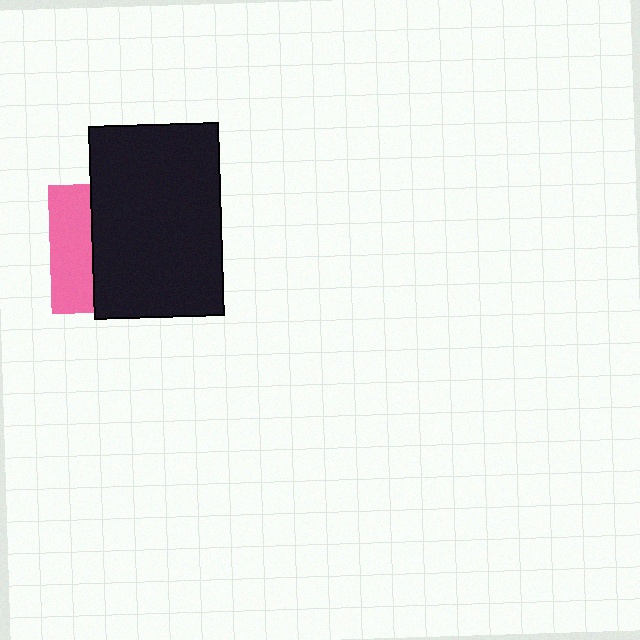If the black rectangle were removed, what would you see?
You would see the complete pink square.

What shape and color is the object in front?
The object in front is a black rectangle.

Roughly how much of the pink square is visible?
A small part of it is visible (roughly 32%).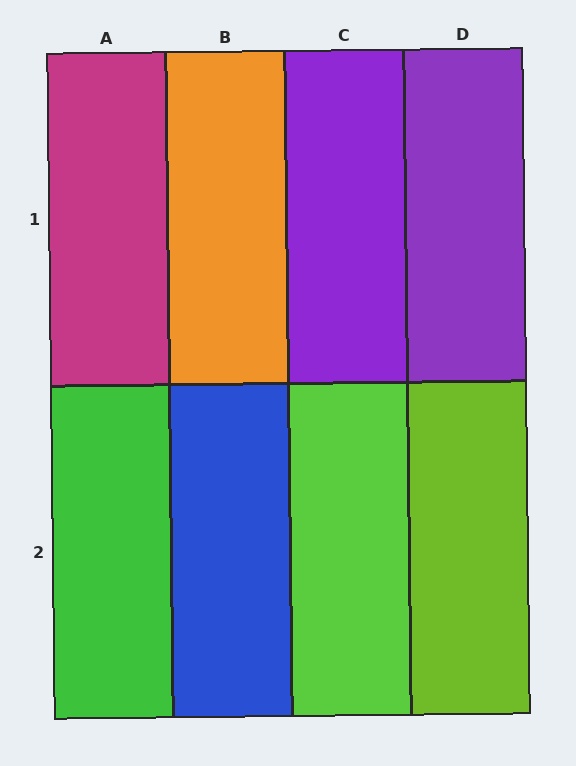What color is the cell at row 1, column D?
Purple.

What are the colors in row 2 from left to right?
Green, blue, lime, lime.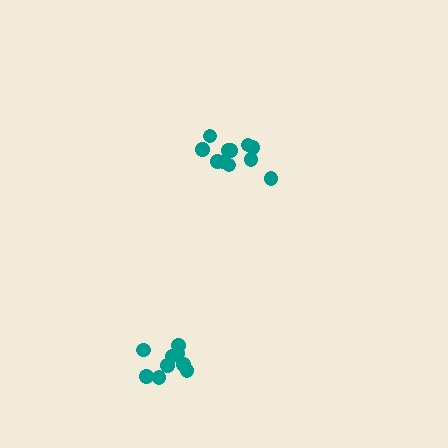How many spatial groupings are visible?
There are 2 spatial groupings.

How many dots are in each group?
Group 1: 9 dots, Group 2: 11 dots (20 total).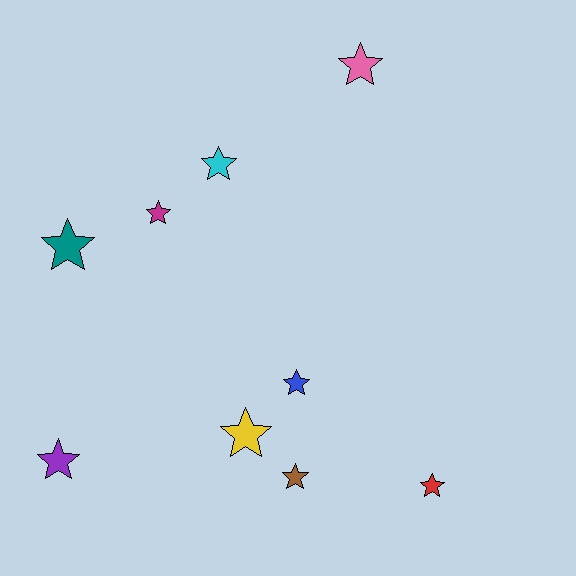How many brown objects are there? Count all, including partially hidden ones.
There is 1 brown object.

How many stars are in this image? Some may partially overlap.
There are 9 stars.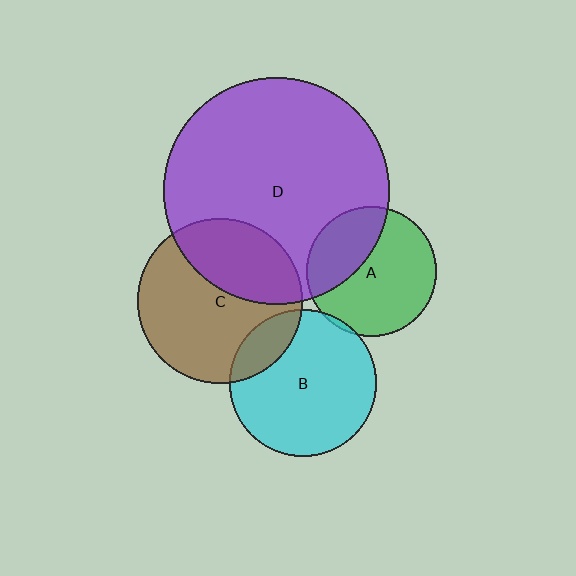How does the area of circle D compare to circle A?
Approximately 3.0 times.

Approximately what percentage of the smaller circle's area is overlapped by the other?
Approximately 15%.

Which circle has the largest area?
Circle D (purple).